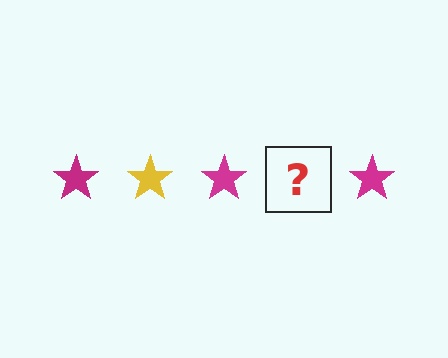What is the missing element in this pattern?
The missing element is a yellow star.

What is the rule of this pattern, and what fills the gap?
The rule is that the pattern cycles through magenta, yellow stars. The gap should be filled with a yellow star.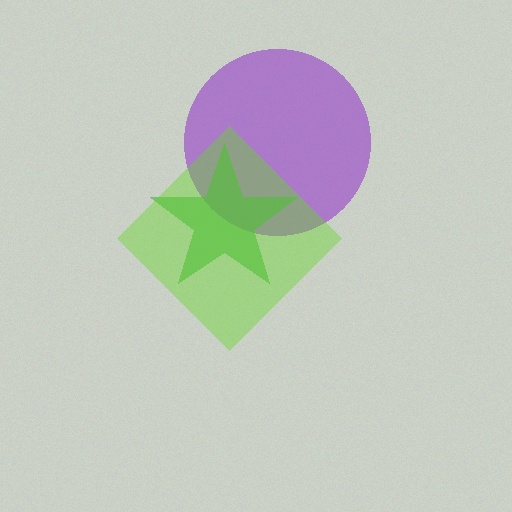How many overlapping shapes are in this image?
There are 3 overlapping shapes in the image.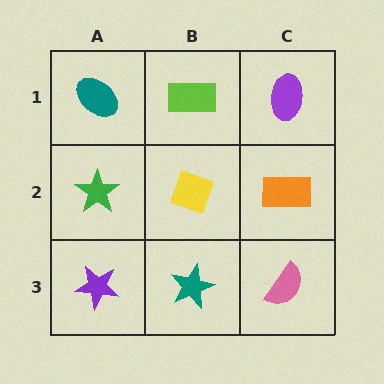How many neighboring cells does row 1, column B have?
3.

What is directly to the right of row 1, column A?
A lime rectangle.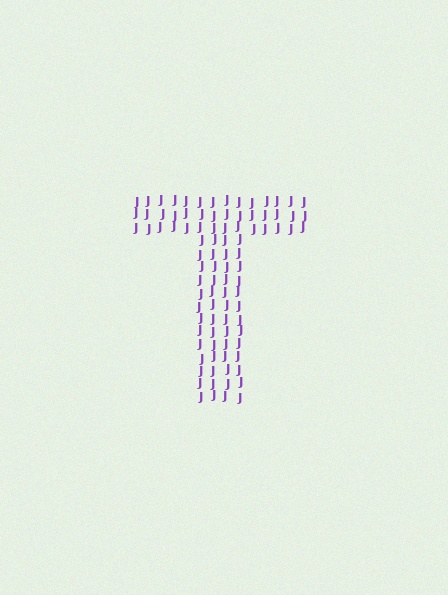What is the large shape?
The large shape is the letter T.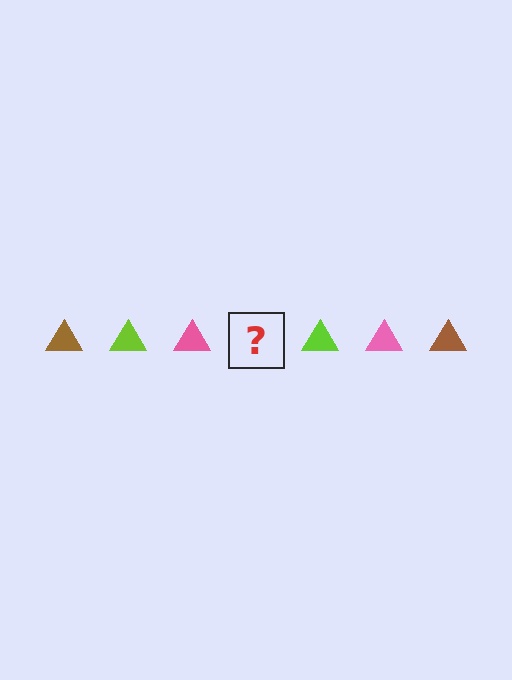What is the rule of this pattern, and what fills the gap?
The rule is that the pattern cycles through brown, lime, pink triangles. The gap should be filled with a brown triangle.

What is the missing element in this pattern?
The missing element is a brown triangle.